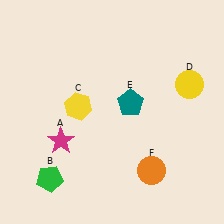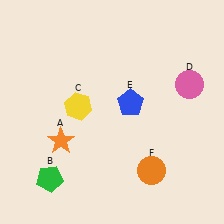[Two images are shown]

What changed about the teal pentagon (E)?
In Image 1, E is teal. In Image 2, it changed to blue.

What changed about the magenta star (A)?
In Image 1, A is magenta. In Image 2, it changed to orange.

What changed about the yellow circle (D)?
In Image 1, D is yellow. In Image 2, it changed to pink.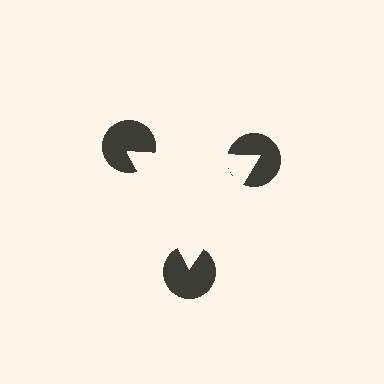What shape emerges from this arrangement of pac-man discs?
An illusory triangle — its edges are inferred from the aligned wedge cuts in the pac-man discs, not physically drawn.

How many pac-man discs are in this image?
There are 3 — one at each vertex of the illusory triangle.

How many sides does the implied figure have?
3 sides.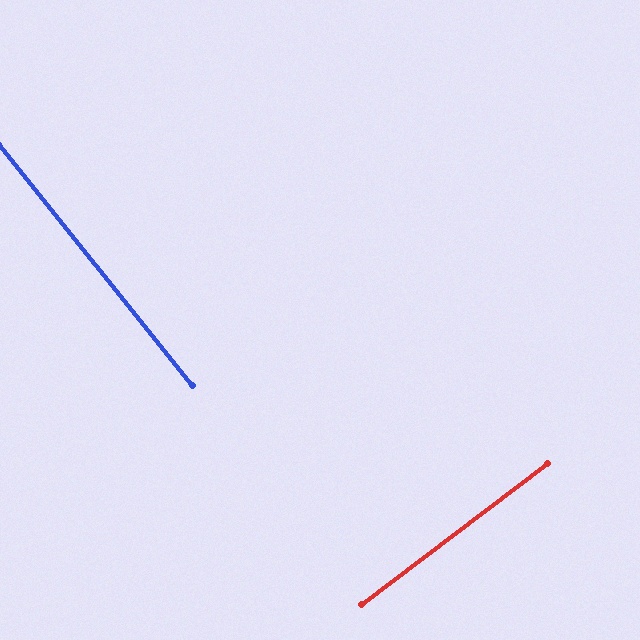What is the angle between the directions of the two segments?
Approximately 88 degrees.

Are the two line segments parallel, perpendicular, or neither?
Perpendicular — they meet at approximately 88°.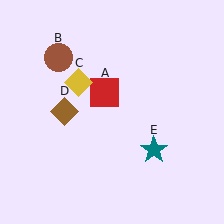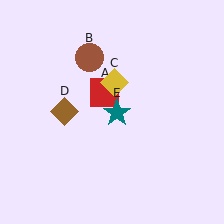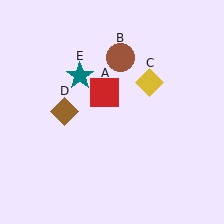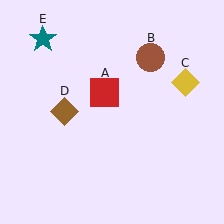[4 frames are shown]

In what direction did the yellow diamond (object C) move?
The yellow diamond (object C) moved right.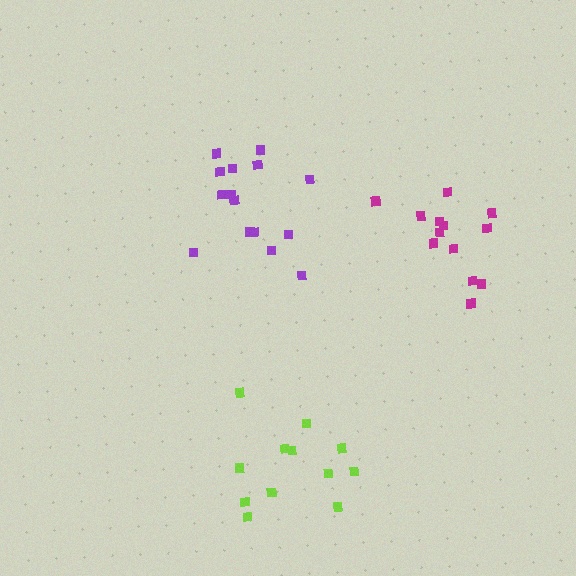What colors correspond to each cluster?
The clusters are colored: purple, lime, magenta.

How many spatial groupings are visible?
There are 3 spatial groupings.